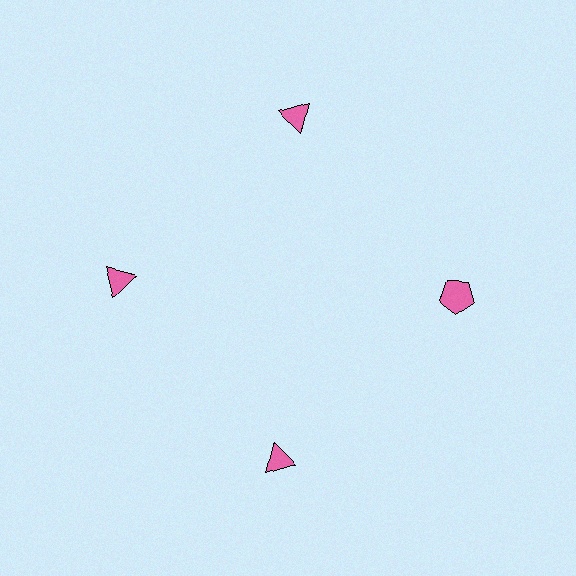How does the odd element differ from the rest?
It has a different shape: pentagon instead of triangle.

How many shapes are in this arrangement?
There are 4 shapes arranged in a ring pattern.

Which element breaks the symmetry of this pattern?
The pink pentagon at roughly the 3 o'clock position breaks the symmetry. All other shapes are pink triangles.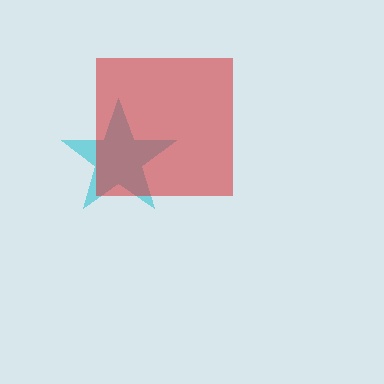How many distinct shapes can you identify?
There are 2 distinct shapes: a cyan star, a red square.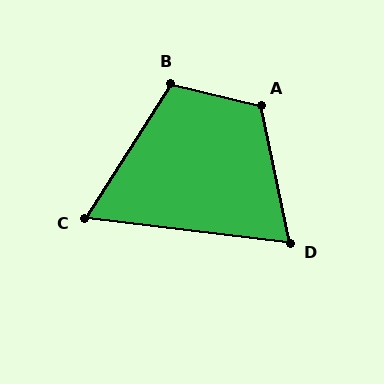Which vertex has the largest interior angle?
A, at approximately 116 degrees.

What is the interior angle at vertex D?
Approximately 71 degrees (acute).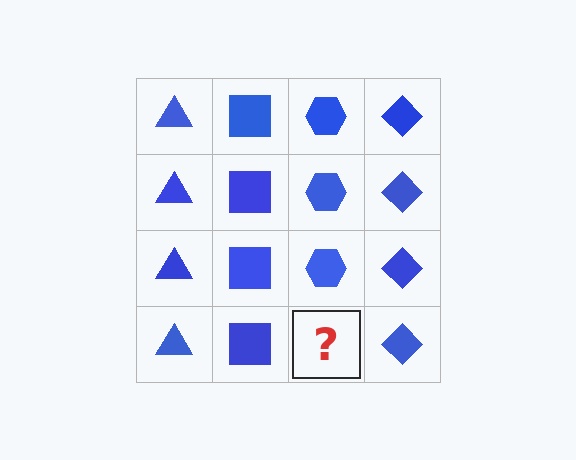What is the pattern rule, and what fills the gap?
The rule is that each column has a consistent shape. The gap should be filled with a blue hexagon.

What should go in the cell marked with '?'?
The missing cell should contain a blue hexagon.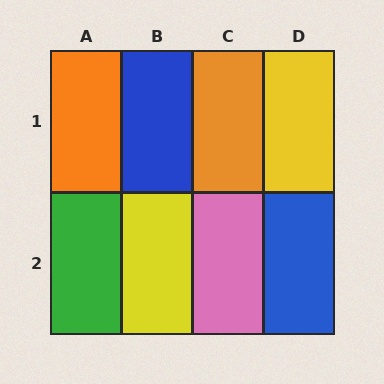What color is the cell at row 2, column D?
Blue.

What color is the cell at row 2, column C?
Pink.